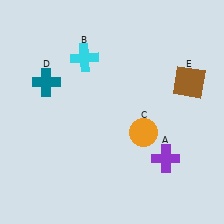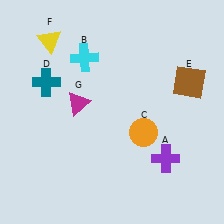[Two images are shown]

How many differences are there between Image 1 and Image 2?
There are 2 differences between the two images.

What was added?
A yellow triangle (F), a magenta triangle (G) were added in Image 2.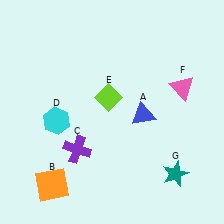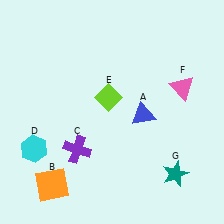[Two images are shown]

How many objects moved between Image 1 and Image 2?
1 object moved between the two images.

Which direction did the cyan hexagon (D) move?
The cyan hexagon (D) moved down.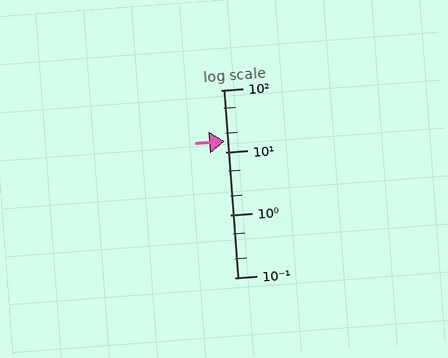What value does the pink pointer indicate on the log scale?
The pointer indicates approximately 15.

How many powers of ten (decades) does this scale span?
The scale spans 3 decades, from 0.1 to 100.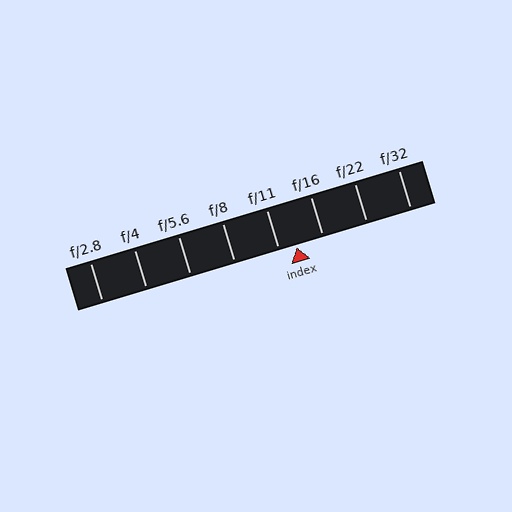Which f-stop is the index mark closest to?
The index mark is closest to f/11.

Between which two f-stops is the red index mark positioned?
The index mark is between f/11 and f/16.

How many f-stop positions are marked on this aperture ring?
There are 8 f-stop positions marked.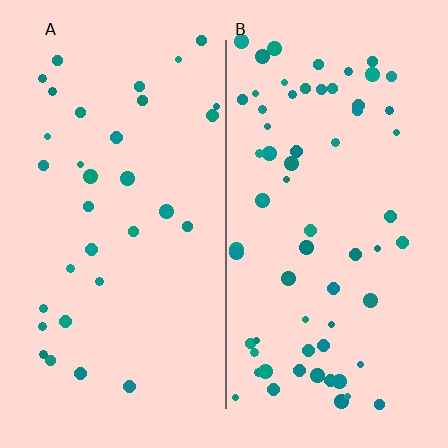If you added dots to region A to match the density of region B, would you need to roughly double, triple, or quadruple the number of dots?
Approximately double.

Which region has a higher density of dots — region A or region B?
B (the right).